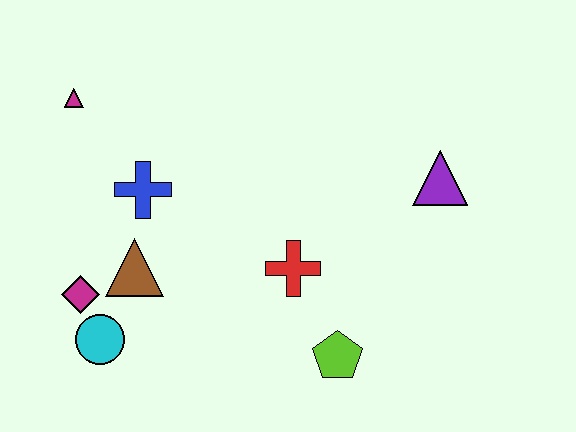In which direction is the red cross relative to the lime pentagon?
The red cross is above the lime pentagon.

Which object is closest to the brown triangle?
The magenta diamond is closest to the brown triangle.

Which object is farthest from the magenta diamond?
The purple triangle is farthest from the magenta diamond.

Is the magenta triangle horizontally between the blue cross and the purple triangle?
No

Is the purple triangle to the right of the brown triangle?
Yes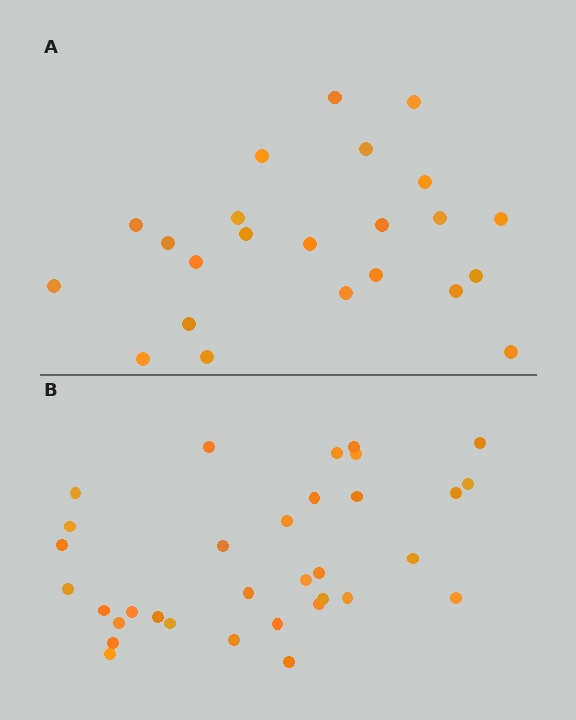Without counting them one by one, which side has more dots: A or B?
Region B (the bottom region) has more dots.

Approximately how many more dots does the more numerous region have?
Region B has roughly 10 or so more dots than region A.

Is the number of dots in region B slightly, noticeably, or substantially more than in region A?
Region B has noticeably more, but not dramatically so. The ratio is roughly 1.4 to 1.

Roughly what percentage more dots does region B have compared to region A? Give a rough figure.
About 45% more.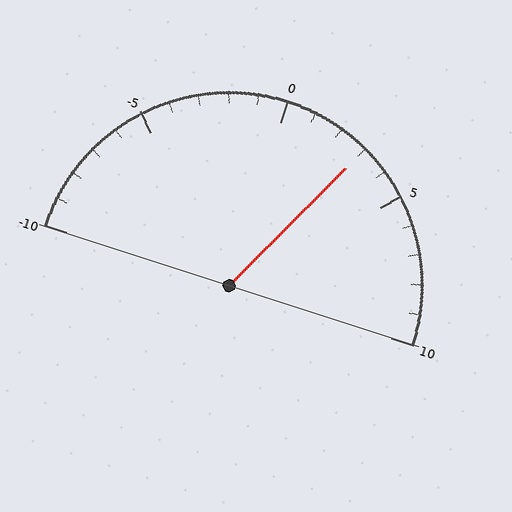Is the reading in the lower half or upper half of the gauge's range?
The reading is in the upper half of the range (-10 to 10).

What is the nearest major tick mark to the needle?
The nearest major tick mark is 5.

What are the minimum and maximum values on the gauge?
The gauge ranges from -10 to 10.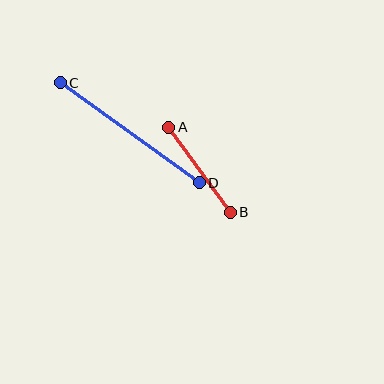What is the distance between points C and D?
The distance is approximately 171 pixels.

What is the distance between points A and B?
The distance is approximately 105 pixels.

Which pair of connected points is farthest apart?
Points C and D are farthest apart.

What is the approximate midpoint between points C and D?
The midpoint is at approximately (130, 133) pixels.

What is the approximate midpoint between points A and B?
The midpoint is at approximately (200, 170) pixels.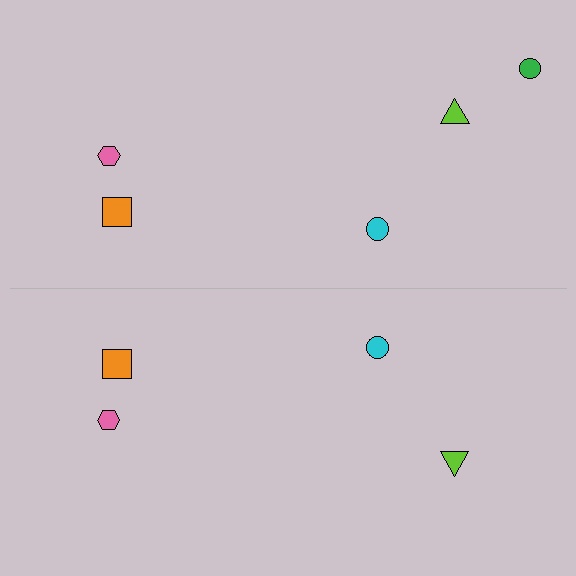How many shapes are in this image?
There are 9 shapes in this image.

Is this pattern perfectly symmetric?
No, the pattern is not perfectly symmetric. A green circle is missing from the bottom side.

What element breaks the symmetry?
A green circle is missing from the bottom side.